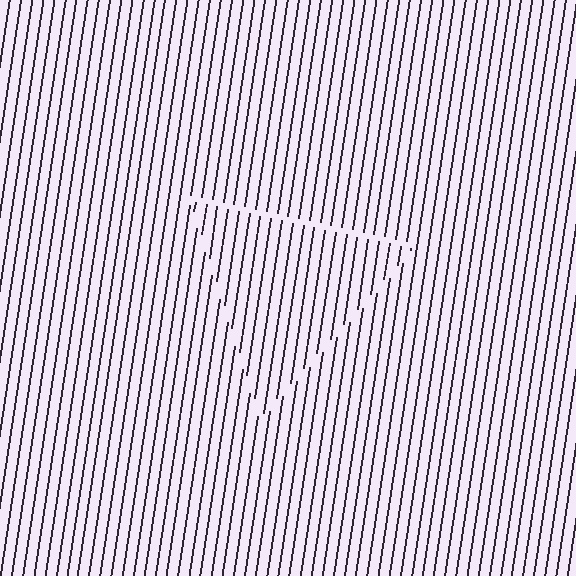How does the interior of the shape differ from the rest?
The interior of the shape contains the same grating, shifted by half a period — the contour is defined by the phase discontinuity where line-ends from the inner and outer gratings abut.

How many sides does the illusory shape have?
3 sides — the line-ends trace a triangle.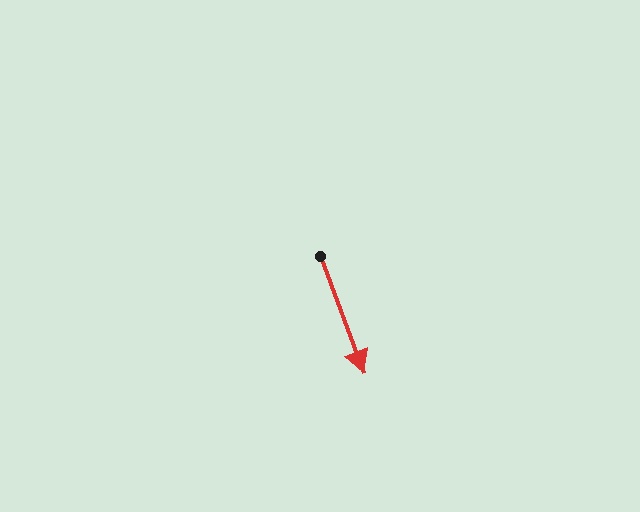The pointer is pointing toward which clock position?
Roughly 5 o'clock.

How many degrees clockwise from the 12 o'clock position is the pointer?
Approximately 159 degrees.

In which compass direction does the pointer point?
South.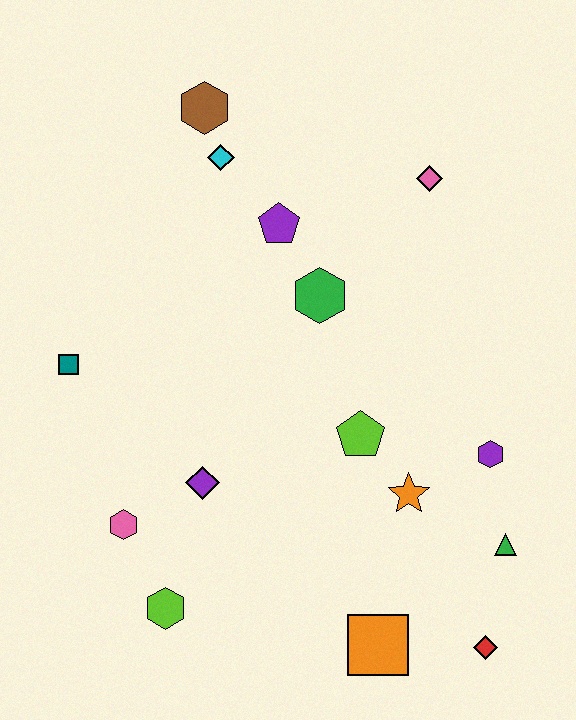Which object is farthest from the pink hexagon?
The pink diamond is farthest from the pink hexagon.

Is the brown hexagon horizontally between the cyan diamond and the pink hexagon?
Yes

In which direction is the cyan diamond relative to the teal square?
The cyan diamond is above the teal square.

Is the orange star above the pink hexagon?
Yes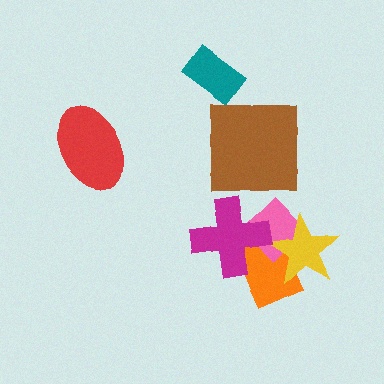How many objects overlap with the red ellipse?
0 objects overlap with the red ellipse.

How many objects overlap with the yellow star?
2 objects overlap with the yellow star.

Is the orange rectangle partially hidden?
Yes, it is partially covered by another shape.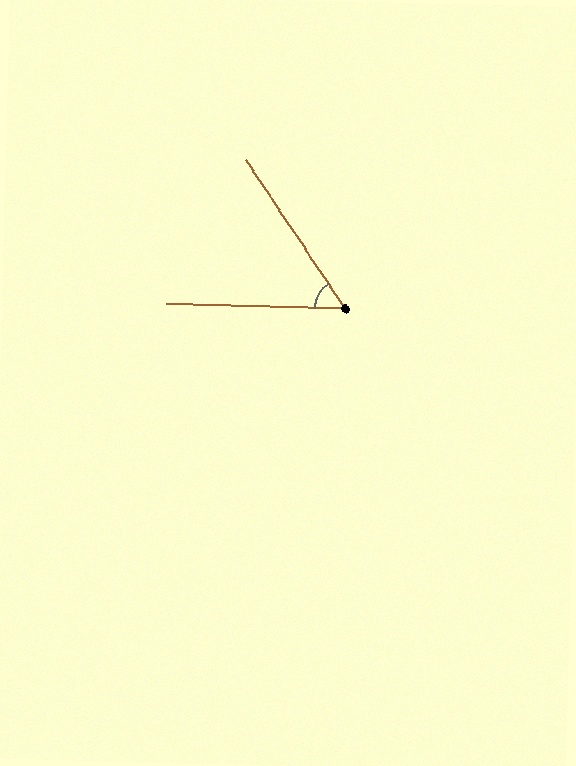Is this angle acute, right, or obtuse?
It is acute.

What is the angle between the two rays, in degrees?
Approximately 55 degrees.